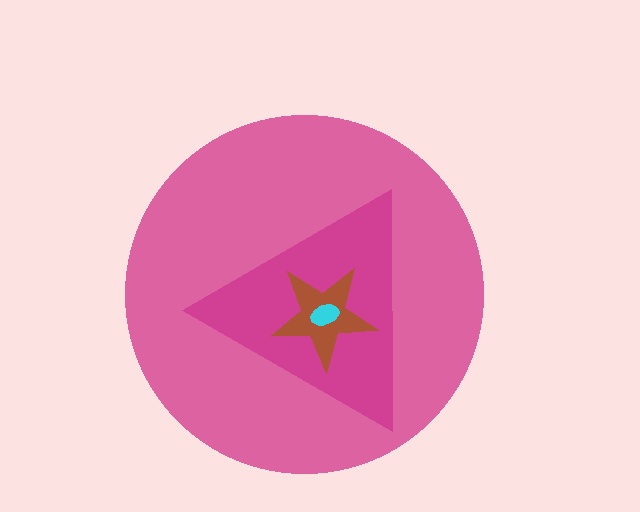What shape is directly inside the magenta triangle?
The brown star.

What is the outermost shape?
The pink circle.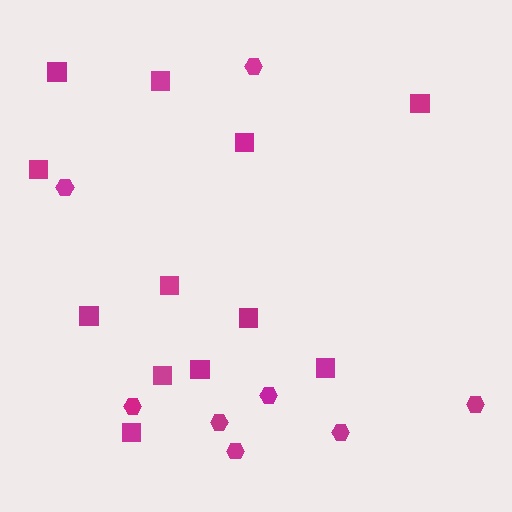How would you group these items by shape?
There are 2 groups: one group of squares (12) and one group of hexagons (8).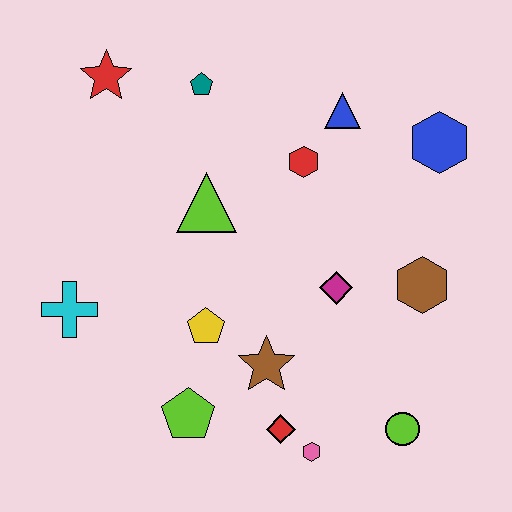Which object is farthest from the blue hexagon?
The cyan cross is farthest from the blue hexagon.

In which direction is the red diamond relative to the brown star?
The red diamond is below the brown star.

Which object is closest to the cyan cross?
The yellow pentagon is closest to the cyan cross.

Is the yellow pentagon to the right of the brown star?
No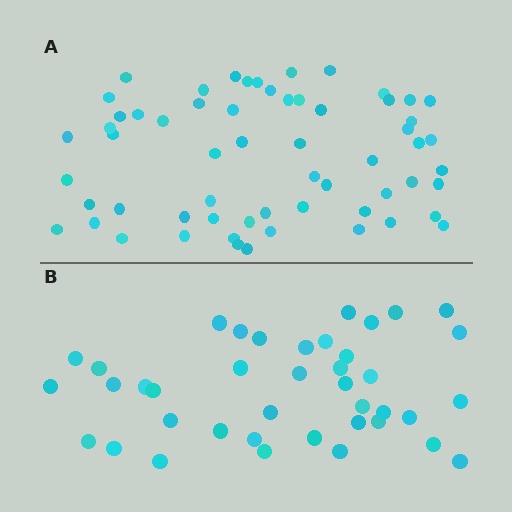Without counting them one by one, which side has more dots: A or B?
Region A (the top region) has more dots.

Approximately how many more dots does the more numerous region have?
Region A has approximately 20 more dots than region B.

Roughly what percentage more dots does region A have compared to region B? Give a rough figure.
About 50% more.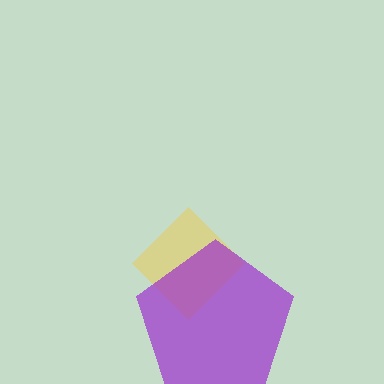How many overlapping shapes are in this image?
There are 2 overlapping shapes in the image.